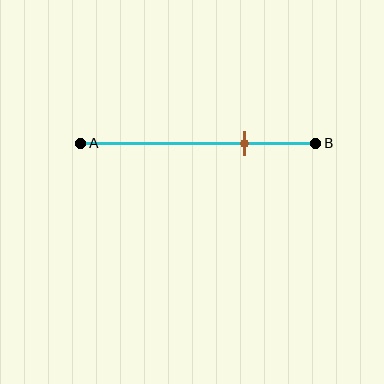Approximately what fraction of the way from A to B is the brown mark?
The brown mark is approximately 70% of the way from A to B.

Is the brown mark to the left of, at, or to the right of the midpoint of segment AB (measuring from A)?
The brown mark is to the right of the midpoint of segment AB.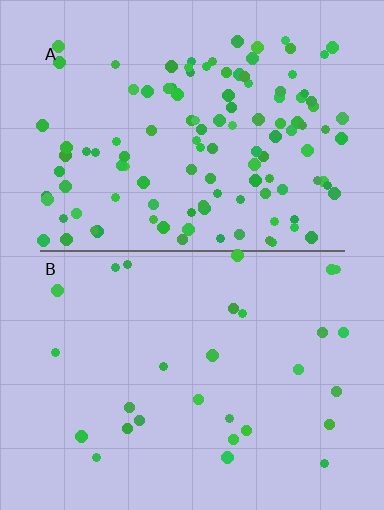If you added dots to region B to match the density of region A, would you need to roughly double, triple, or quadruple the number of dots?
Approximately quadruple.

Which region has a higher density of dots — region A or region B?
A (the top).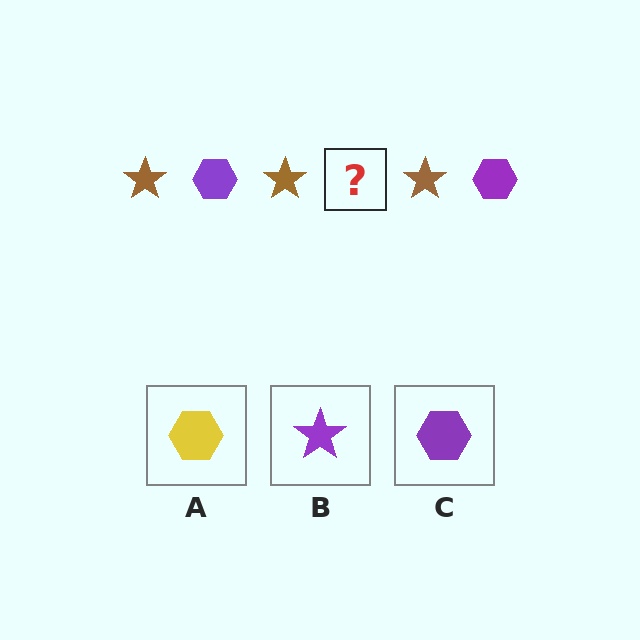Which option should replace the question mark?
Option C.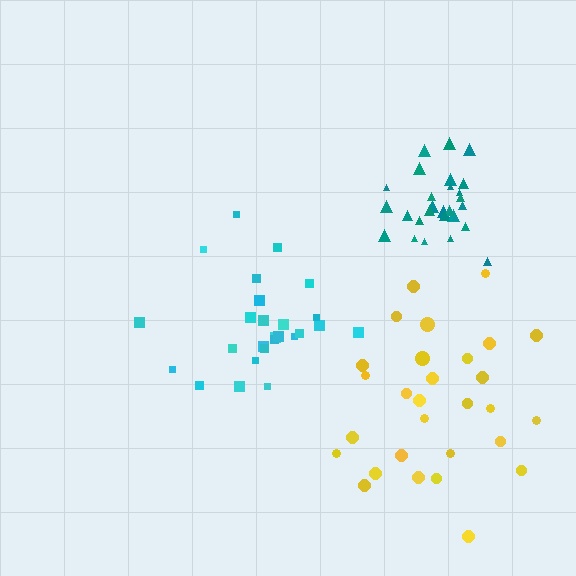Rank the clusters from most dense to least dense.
teal, cyan, yellow.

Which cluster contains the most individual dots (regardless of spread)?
Yellow (29).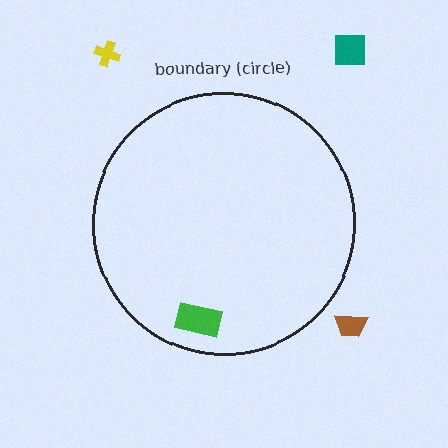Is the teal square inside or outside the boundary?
Outside.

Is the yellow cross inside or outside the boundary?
Outside.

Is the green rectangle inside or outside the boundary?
Inside.